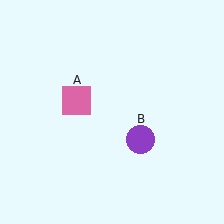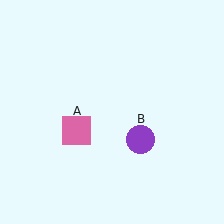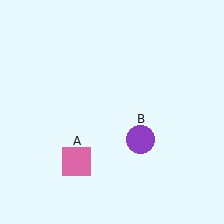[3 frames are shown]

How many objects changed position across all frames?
1 object changed position: pink square (object A).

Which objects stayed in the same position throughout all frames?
Purple circle (object B) remained stationary.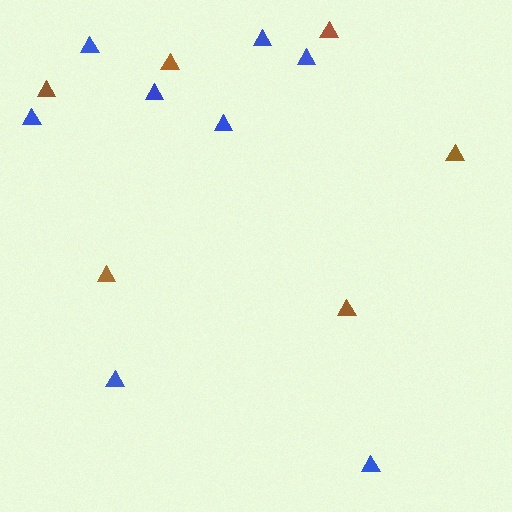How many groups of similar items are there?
There are 2 groups: one group of blue triangles (8) and one group of brown triangles (6).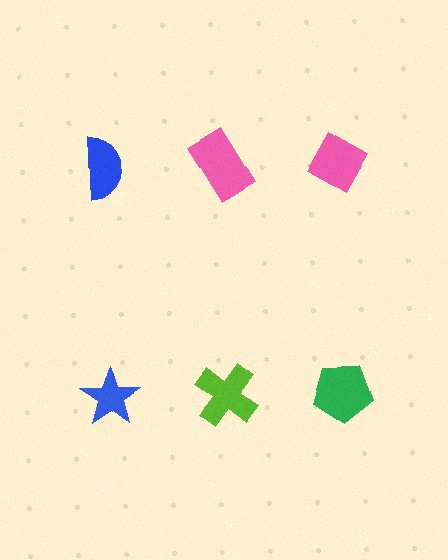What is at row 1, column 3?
A pink diamond.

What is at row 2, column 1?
A blue star.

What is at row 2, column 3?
A green pentagon.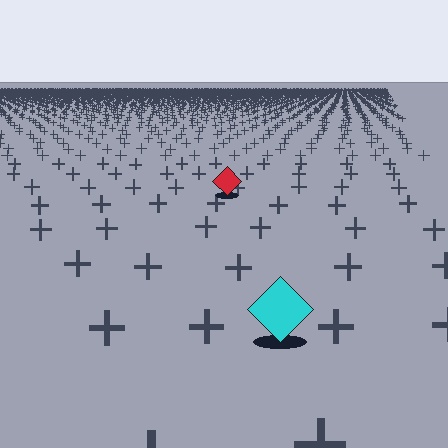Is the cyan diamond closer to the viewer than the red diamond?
Yes. The cyan diamond is closer — you can tell from the texture gradient: the ground texture is coarser near it.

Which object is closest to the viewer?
The cyan diamond is closest. The texture marks near it are larger and more spread out.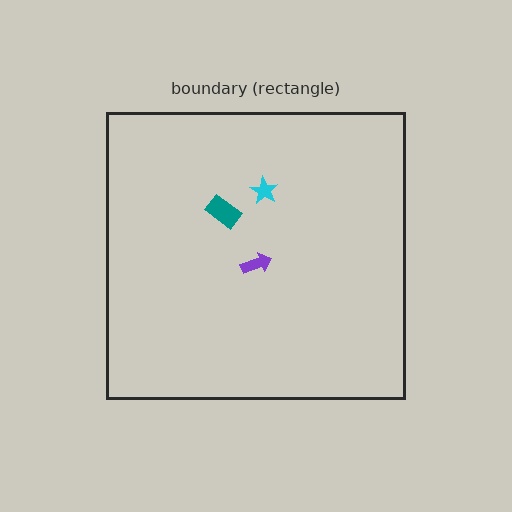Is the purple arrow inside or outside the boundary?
Inside.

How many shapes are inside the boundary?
3 inside, 0 outside.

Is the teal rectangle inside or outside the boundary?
Inside.